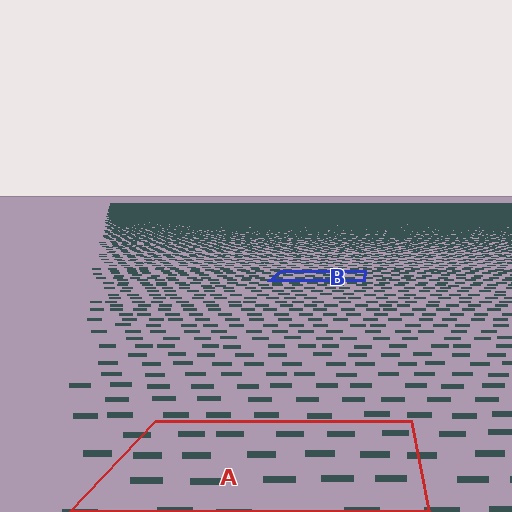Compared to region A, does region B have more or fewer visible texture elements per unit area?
Region B has more texture elements per unit area — they are packed more densely because it is farther away.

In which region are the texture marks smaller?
The texture marks are smaller in region B, because it is farther away.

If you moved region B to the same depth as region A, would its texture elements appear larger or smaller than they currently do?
They would appear larger. At a closer depth, the same texture elements are projected at a bigger on-screen size.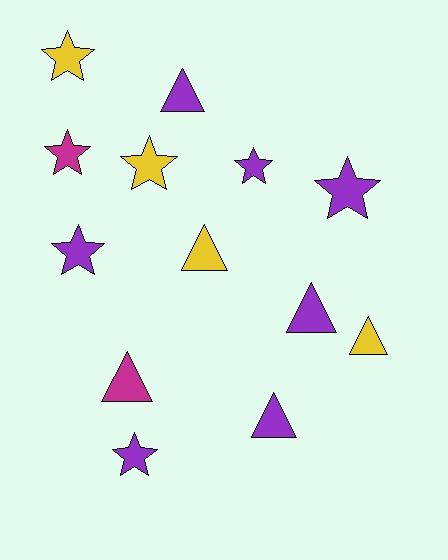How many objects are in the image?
There are 13 objects.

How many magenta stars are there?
There is 1 magenta star.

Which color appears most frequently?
Purple, with 7 objects.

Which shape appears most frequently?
Star, with 7 objects.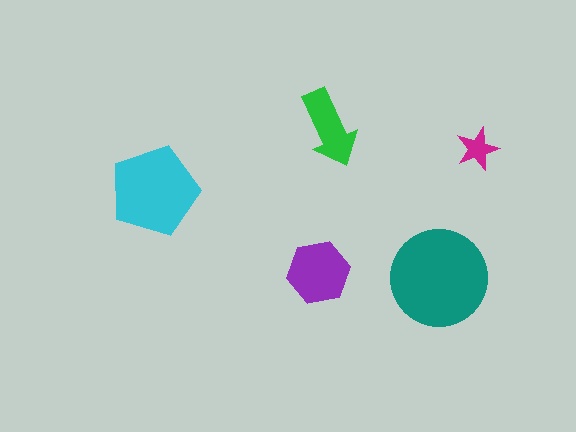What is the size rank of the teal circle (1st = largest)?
1st.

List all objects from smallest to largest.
The magenta star, the green arrow, the purple hexagon, the cyan pentagon, the teal circle.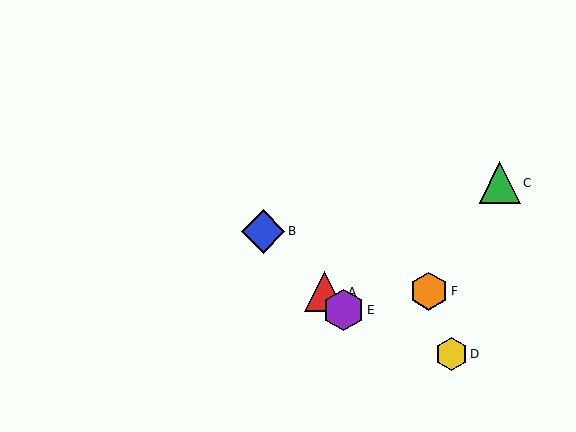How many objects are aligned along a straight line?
3 objects (A, B, E) are aligned along a straight line.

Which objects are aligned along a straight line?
Objects A, B, E are aligned along a straight line.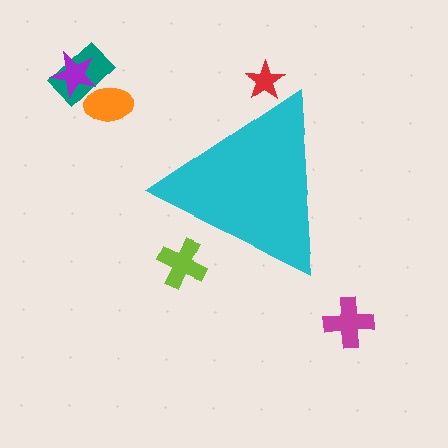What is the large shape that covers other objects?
A cyan triangle.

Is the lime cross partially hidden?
Yes, the lime cross is partially hidden behind the cyan triangle.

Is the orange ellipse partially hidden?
No, the orange ellipse is fully visible.